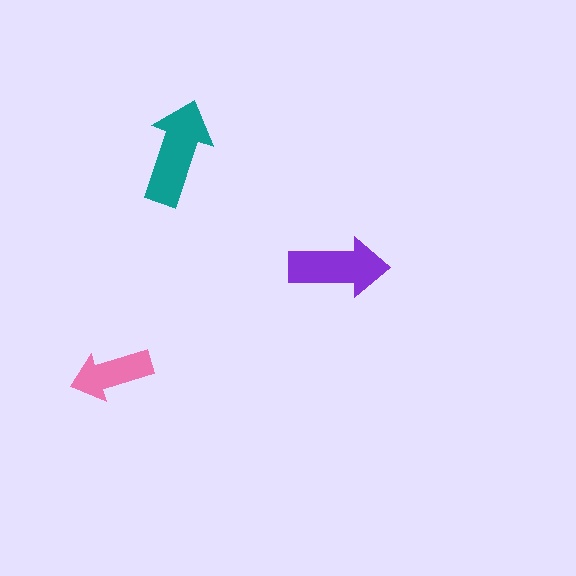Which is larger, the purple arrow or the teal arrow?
The teal one.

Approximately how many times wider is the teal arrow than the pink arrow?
About 1.5 times wider.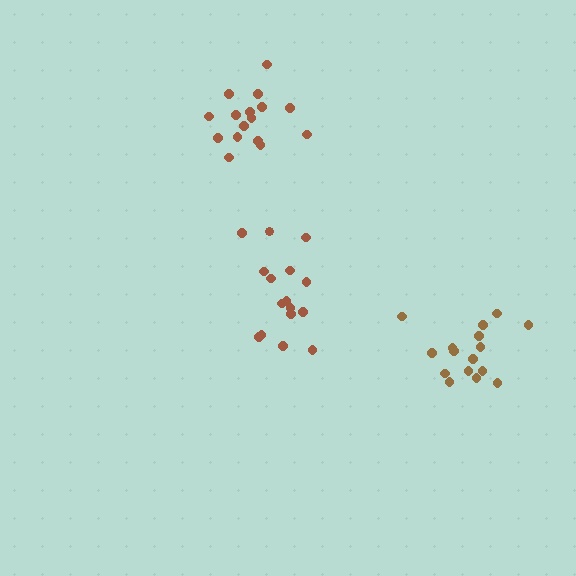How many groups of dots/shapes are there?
There are 3 groups.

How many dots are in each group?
Group 1: 16 dots, Group 2: 16 dots, Group 3: 16 dots (48 total).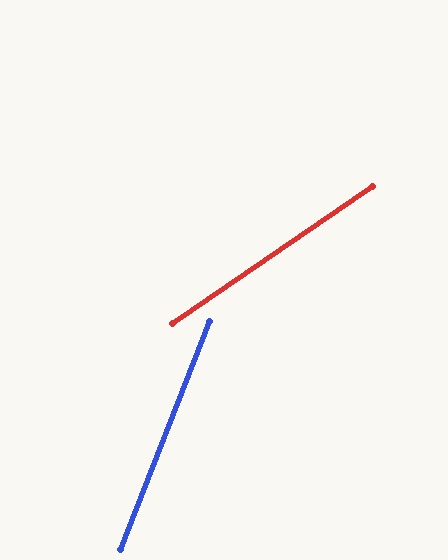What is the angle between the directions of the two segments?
Approximately 34 degrees.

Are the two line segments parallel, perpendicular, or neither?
Neither parallel nor perpendicular — they differ by about 34°.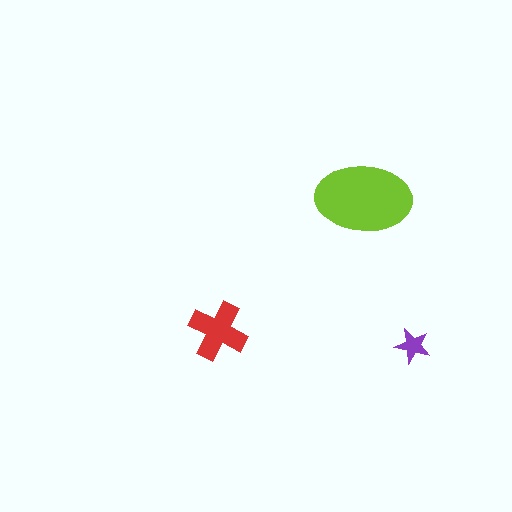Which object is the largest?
The lime ellipse.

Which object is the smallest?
The purple star.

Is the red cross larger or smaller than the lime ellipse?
Smaller.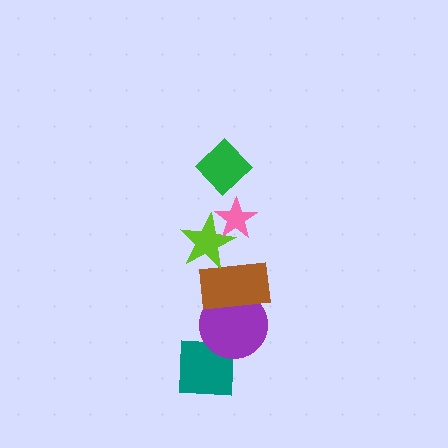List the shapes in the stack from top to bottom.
From top to bottom: the green diamond, the pink star, the lime star, the brown rectangle, the purple circle, the teal square.